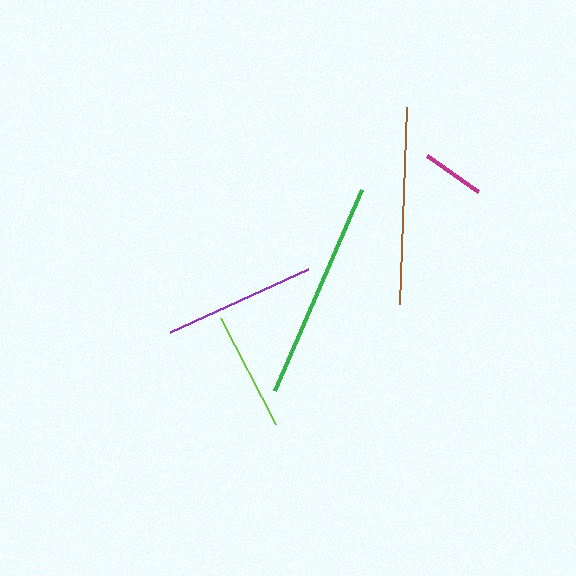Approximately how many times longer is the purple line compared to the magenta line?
The purple line is approximately 2.4 times the length of the magenta line.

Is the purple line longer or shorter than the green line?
The green line is longer than the purple line.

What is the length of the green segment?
The green segment is approximately 220 pixels long.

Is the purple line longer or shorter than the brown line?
The brown line is longer than the purple line.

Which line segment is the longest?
The green line is the longest at approximately 220 pixels.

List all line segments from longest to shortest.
From longest to shortest: green, brown, purple, lime, magenta.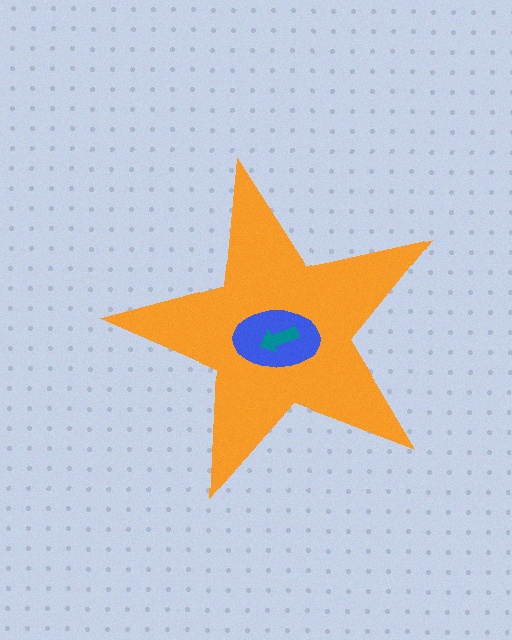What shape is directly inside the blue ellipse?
The teal arrow.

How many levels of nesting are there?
3.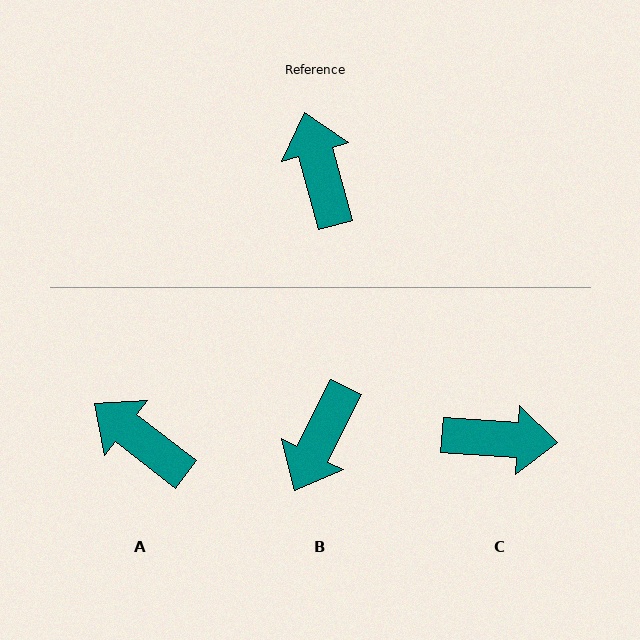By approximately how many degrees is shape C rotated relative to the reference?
Approximately 109 degrees clockwise.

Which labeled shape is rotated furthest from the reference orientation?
B, about 138 degrees away.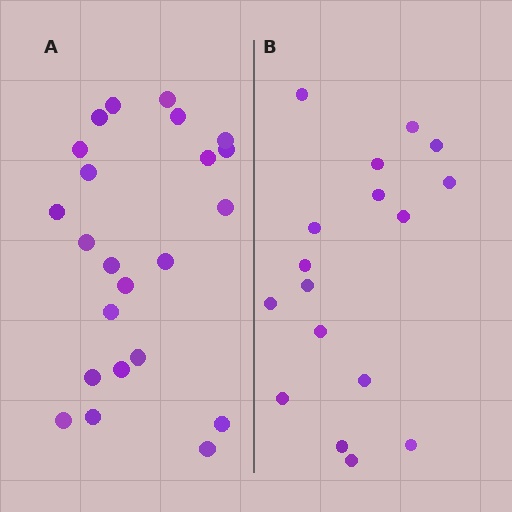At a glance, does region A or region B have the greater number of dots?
Region A (the left region) has more dots.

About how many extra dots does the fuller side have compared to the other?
Region A has about 6 more dots than region B.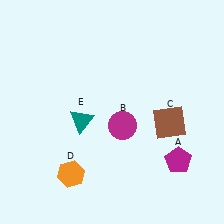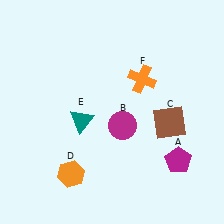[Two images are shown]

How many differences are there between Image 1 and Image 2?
There is 1 difference between the two images.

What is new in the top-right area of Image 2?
An orange cross (F) was added in the top-right area of Image 2.